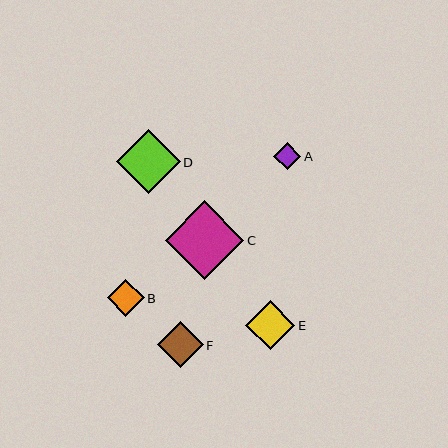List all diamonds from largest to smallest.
From largest to smallest: C, D, E, F, B, A.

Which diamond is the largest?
Diamond C is the largest with a size of approximately 78 pixels.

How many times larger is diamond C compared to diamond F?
Diamond C is approximately 1.7 times the size of diamond F.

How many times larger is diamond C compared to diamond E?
Diamond C is approximately 1.6 times the size of diamond E.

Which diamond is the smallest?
Diamond A is the smallest with a size of approximately 27 pixels.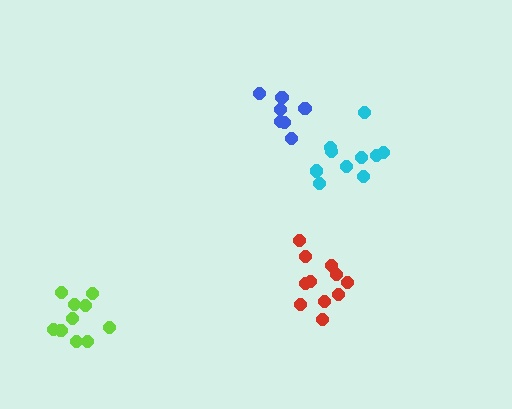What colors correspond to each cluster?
The clusters are colored: red, blue, lime, cyan.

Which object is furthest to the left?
The lime cluster is leftmost.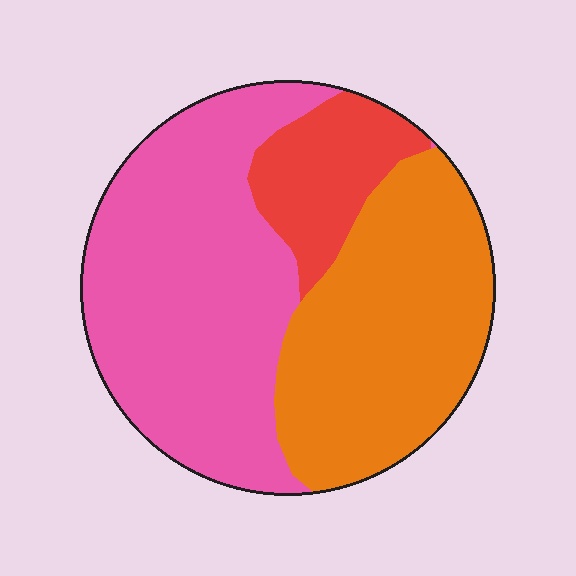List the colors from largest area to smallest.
From largest to smallest: pink, orange, red.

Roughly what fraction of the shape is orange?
Orange covers about 40% of the shape.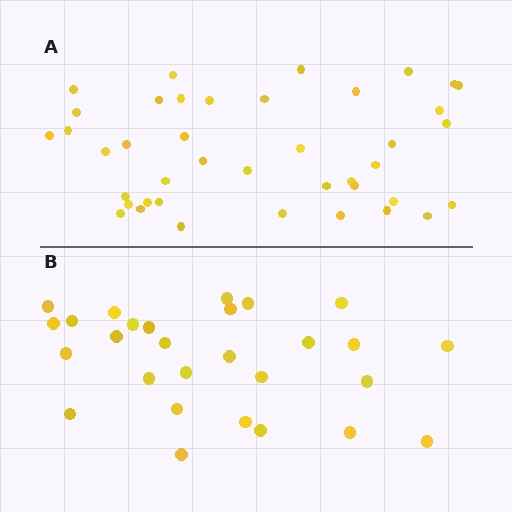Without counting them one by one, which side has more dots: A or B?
Region A (the top region) has more dots.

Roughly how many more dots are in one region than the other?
Region A has approximately 15 more dots than region B.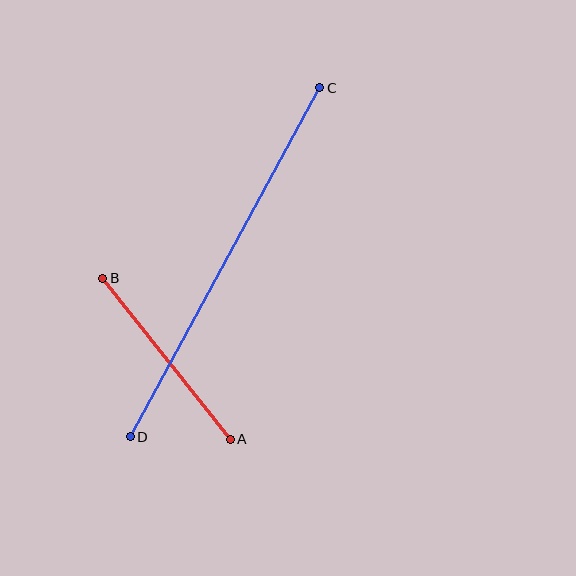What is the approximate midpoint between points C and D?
The midpoint is at approximately (225, 262) pixels.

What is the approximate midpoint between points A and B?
The midpoint is at approximately (167, 359) pixels.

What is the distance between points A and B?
The distance is approximately 206 pixels.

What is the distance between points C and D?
The distance is approximately 397 pixels.